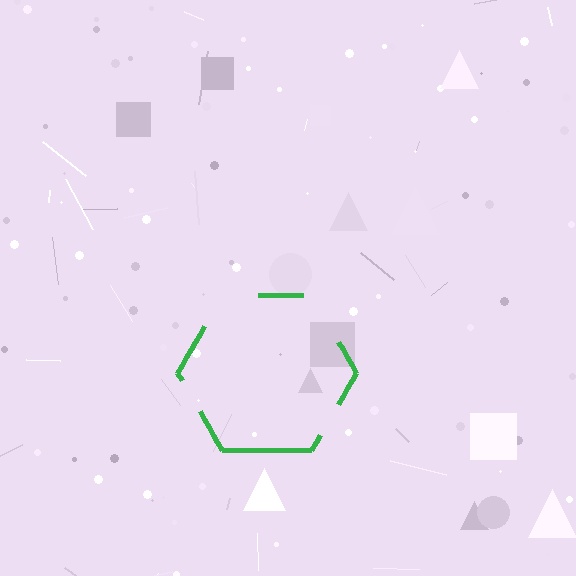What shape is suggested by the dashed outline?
The dashed outline suggests a hexagon.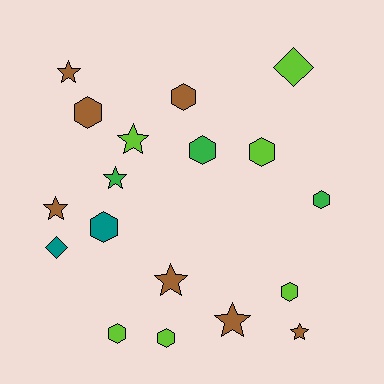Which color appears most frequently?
Brown, with 7 objects.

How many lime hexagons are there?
There are 4 lime hexagons.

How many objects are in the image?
There are 18 objects.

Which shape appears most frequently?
Hexagon, with 9 objects.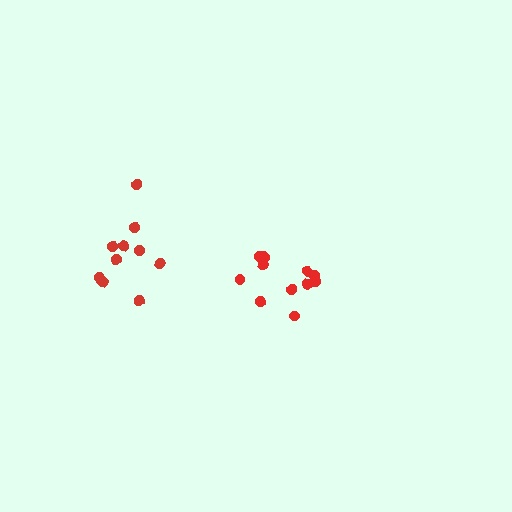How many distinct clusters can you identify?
There are 2 distinct clusters.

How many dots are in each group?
Group 1: 10 dots, Group 2: 11 dots (21 total).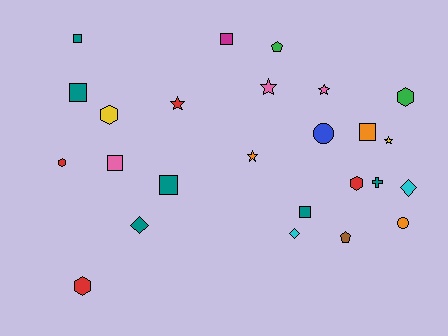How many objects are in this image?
There are 25 objects.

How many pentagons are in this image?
There are 2 pentagons.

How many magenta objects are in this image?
There is 1 magenta object.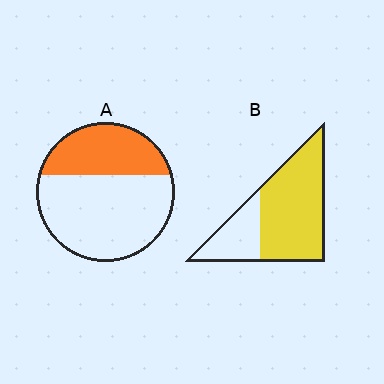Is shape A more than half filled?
No.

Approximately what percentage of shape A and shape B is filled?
A is approximately 35% and B is approximately 70%.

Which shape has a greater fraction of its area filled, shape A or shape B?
Shape B.